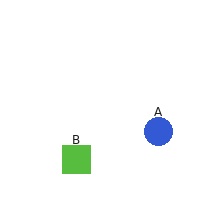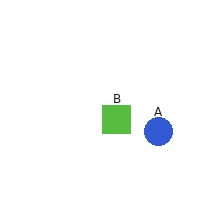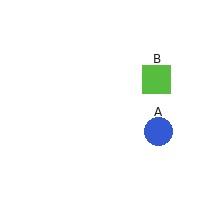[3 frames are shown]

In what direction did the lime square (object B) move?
The lime square (object B) moved up and to the right.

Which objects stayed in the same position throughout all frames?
Blue circle (object A) remained stationary.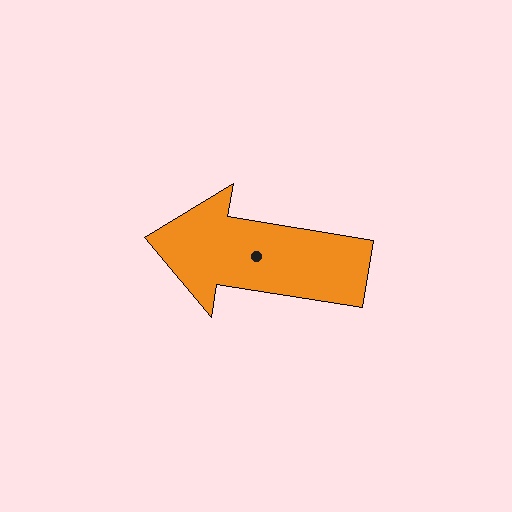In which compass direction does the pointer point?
West.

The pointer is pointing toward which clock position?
Roughly 9 o'clock.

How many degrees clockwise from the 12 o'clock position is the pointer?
Approximately 279 degrees.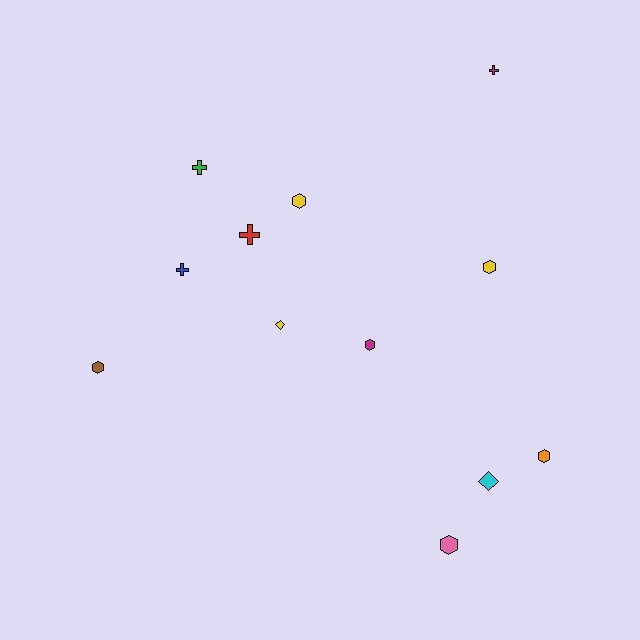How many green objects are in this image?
There is 1 green object.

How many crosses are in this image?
There are 4 crosses.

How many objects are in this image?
There are 12 objects.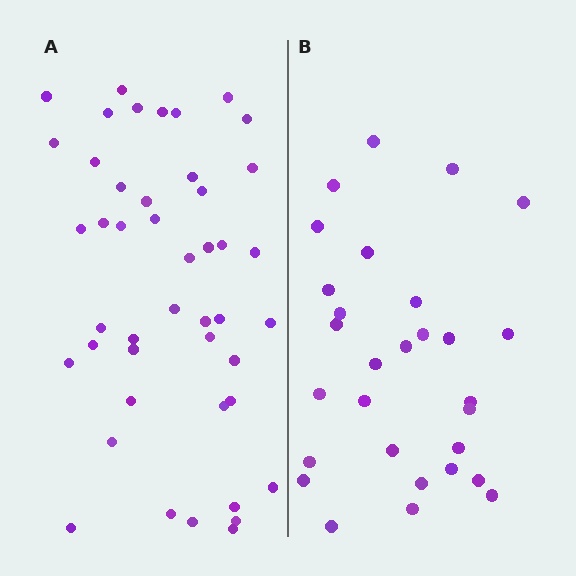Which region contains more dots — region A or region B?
Region A (the left region) has more dots.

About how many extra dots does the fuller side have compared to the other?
Region A has approximately 15 more dots than region B.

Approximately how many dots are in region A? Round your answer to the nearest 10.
About 40 dots. (The exact count is 45, which rounds to 40.)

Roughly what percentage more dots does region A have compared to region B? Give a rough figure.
About 55% more.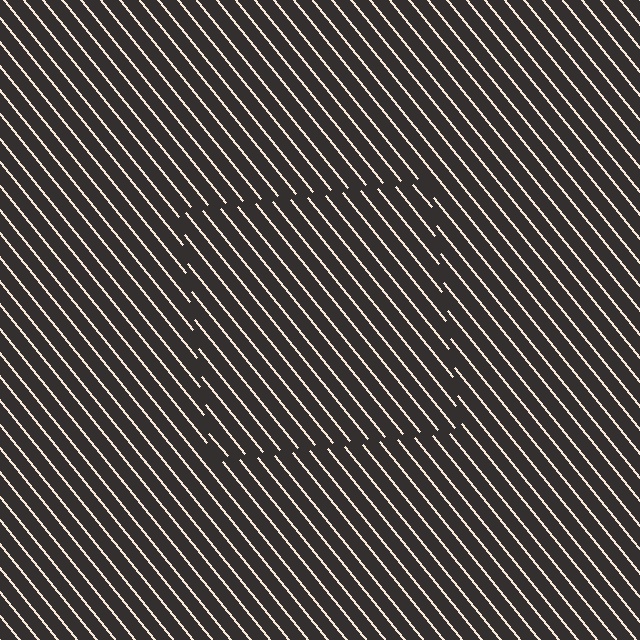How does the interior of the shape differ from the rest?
The interior of the shape contains the same grating, shifted by half a period — the contour is defined by the phase discontinuity where line-ends from the inner and outer gratings abut.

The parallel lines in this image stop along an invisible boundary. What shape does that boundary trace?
An illusory square. The interior of the shape contains the same grating, shifted by half a period — the contour is defined by the phase discontinuity where line-ends from the inner and outer gratings abut.